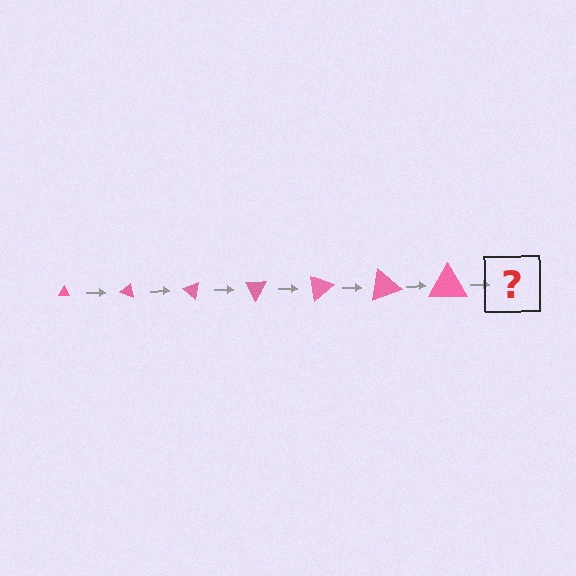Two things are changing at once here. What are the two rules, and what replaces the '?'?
The two rules are that the triangle grows larger each step and it rotates 20 degrees each step. The '?' should be a triangle, larger than the previous one and rotated 140 degrees from the start.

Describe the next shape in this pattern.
It should be a triangle, larger than the previous one and rotated 140 degrees from the start.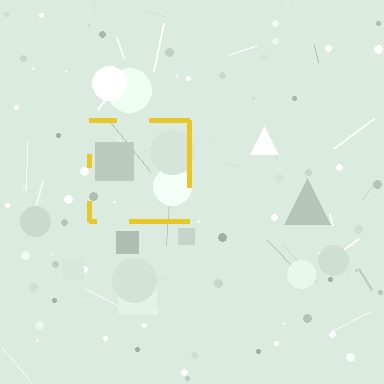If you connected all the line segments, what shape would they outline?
They would outline a square.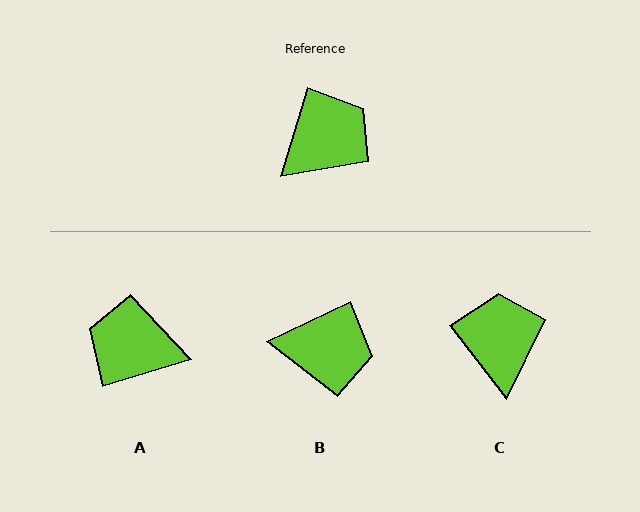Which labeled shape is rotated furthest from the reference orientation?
A, about 124 degrees away.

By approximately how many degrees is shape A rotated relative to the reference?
Approximately 124 degrees counter-clockwise.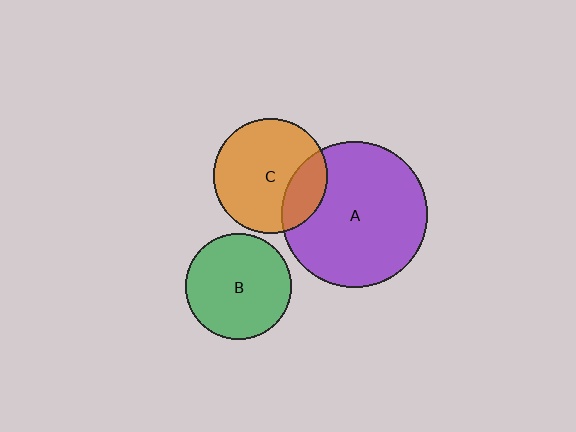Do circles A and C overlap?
Yes.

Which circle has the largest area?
Circle A (purple).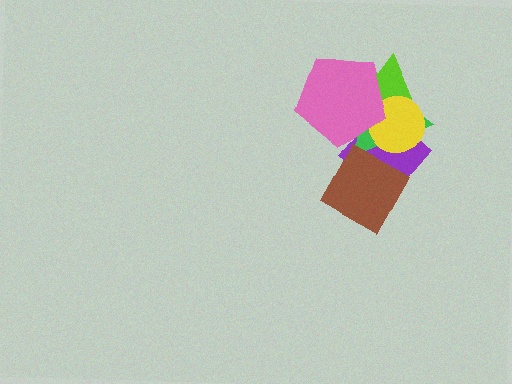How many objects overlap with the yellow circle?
4 objects overlap with the yellow circle.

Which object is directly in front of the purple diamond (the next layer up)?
The green triangle is directly in front of the purple diamond.